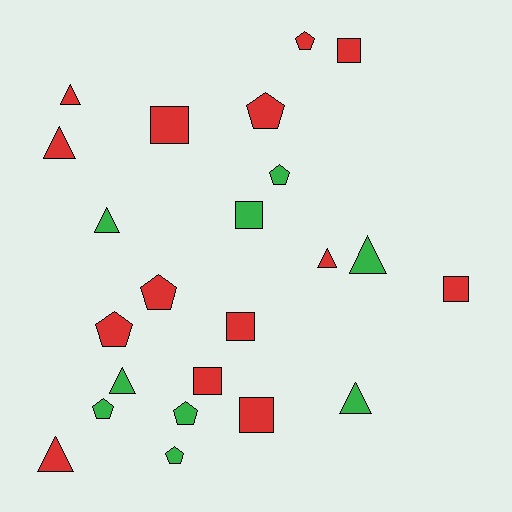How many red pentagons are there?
There are 4 red pentagons.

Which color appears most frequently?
Red, with 14 objects.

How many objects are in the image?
There are 23 objects.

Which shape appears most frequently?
Pentagon, with 8 objects.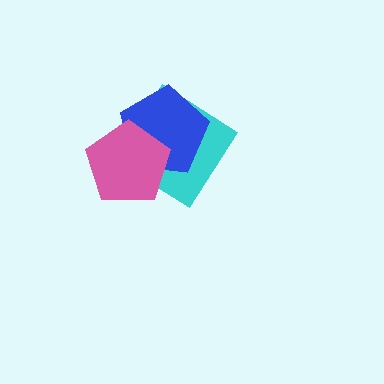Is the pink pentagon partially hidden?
No, no other shape covers it.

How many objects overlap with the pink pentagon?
2 objects overlap with the pink pentagon.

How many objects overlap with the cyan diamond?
2 objects overlap with the cyan diamond.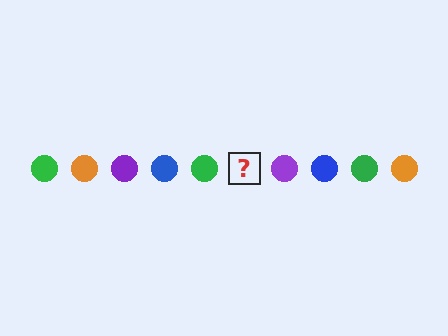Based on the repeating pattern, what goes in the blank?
The blank should be an orange circle.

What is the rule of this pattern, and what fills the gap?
The rule is that the pattern cycles through green, orange, purple, blue circles. The gap should be filled with an orange circle.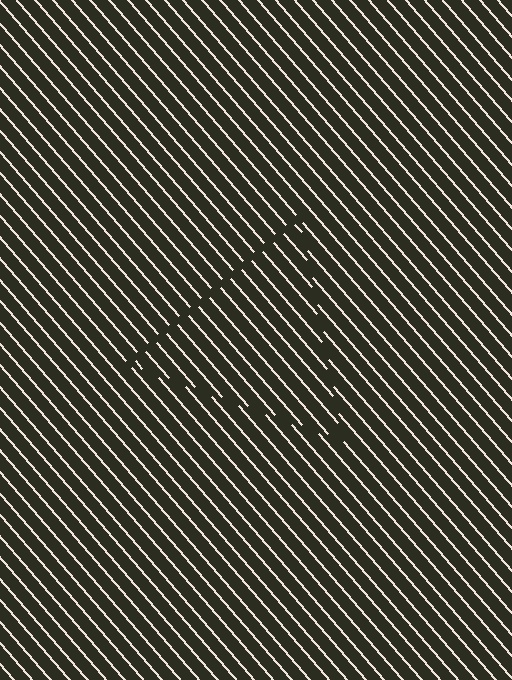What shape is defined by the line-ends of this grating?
An illusory triangle. The interior of the shape contains the same grating, shifted by half a period — the contour is defined by the phase discontinuity where line-ends from the inner and outer gratings abut.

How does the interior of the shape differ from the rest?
The interior of the shape contains the same grating, shifted by half a period — the contour is defined by the phase discontinuity where line-ends from the inner and outer gratings abut.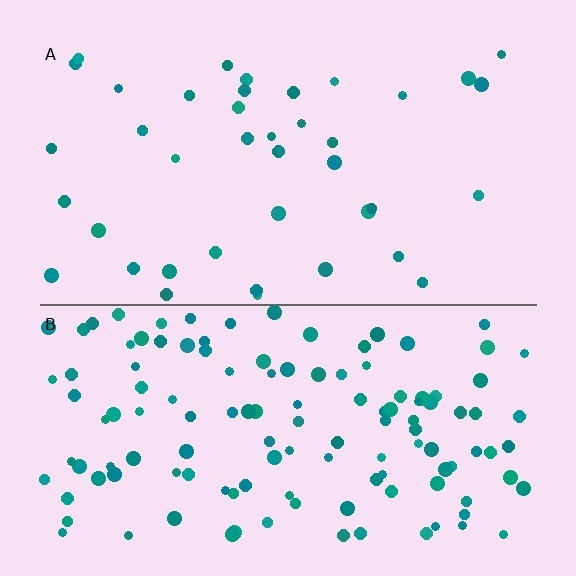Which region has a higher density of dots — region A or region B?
B (the bottom).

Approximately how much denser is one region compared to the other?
Approximately 3.1× — region B over region A.